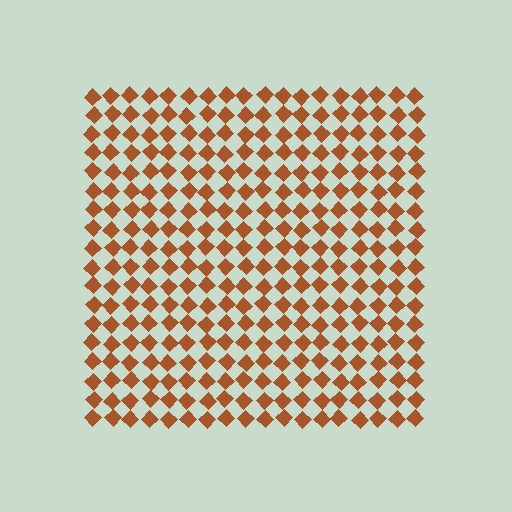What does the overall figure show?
The overall figure shows a square.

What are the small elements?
The small elements are diamonds.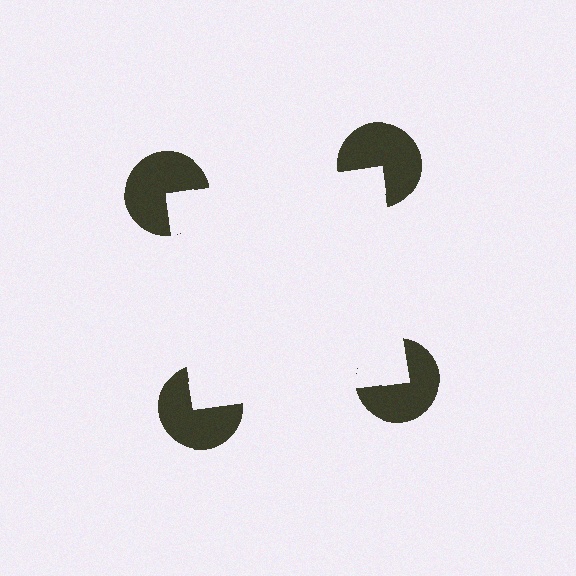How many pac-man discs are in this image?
There are 4 — one at each vertex of the illusory square.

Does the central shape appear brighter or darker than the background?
It typically appears slightly brighter than the background, even though no actual brightness change is drawn.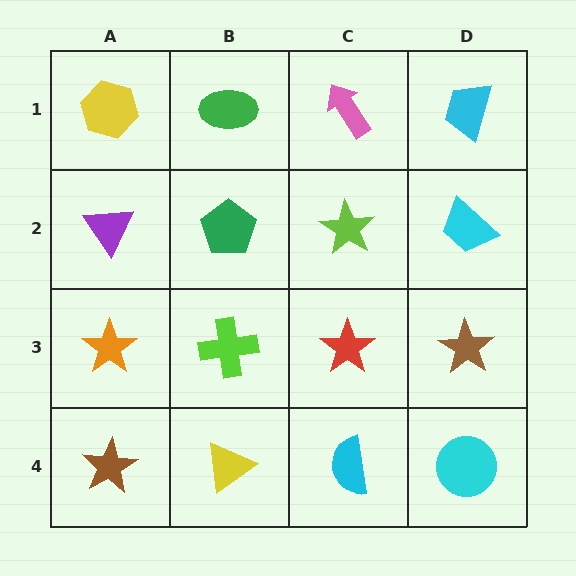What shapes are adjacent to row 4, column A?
An orange star (row 3, column A), a yellow triangle (row 4, column B).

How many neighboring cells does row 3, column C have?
4.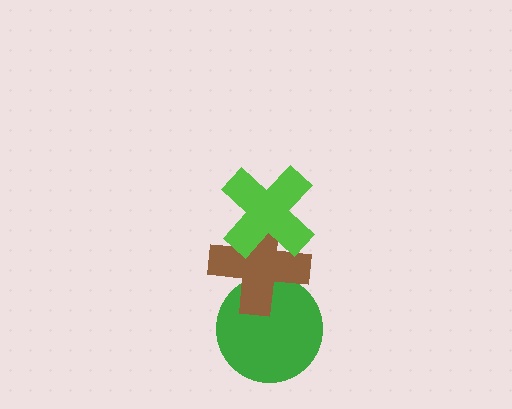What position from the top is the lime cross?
The lime cross is 1st from the top.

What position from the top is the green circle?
The green circle is 3rd from the top.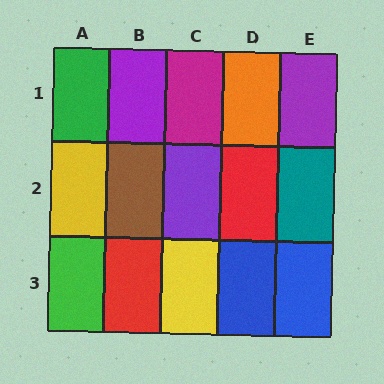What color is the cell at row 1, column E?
Purple.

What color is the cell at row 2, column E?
Teal.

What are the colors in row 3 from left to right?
Green, red, yellow, blue, blue.